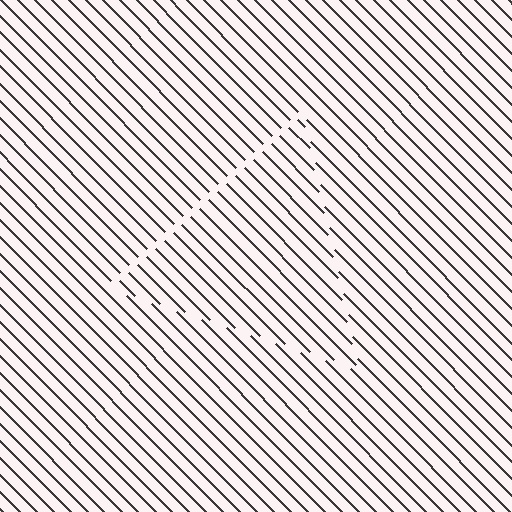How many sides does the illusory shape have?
3 sides — the line-ends trace a triangle.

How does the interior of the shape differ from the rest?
The interior of the shape contains the same grating, shifted by half a period — the contour is defined by the phase discontinuity where line-ends from the inner and outer gratings abut.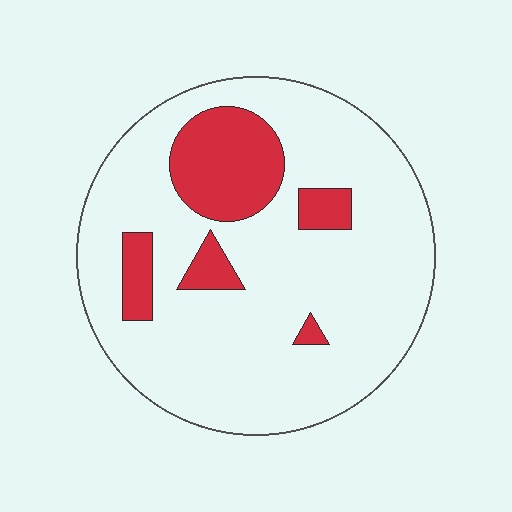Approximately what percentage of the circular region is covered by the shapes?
Approximately 20%.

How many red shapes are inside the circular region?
5.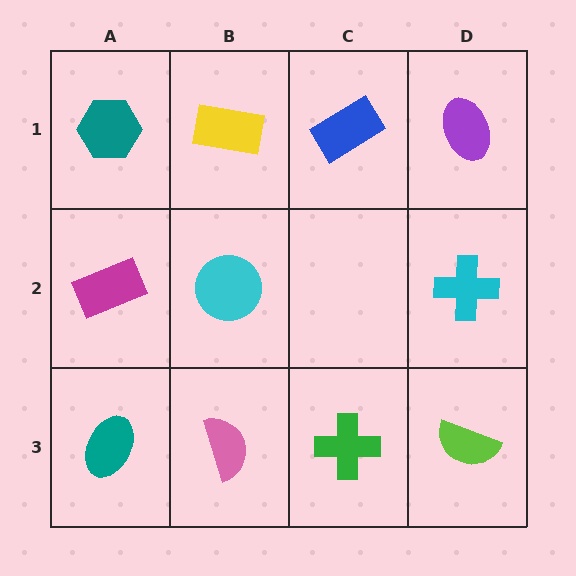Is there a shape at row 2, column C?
No, that cell is empty.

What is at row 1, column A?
A teal hexagon.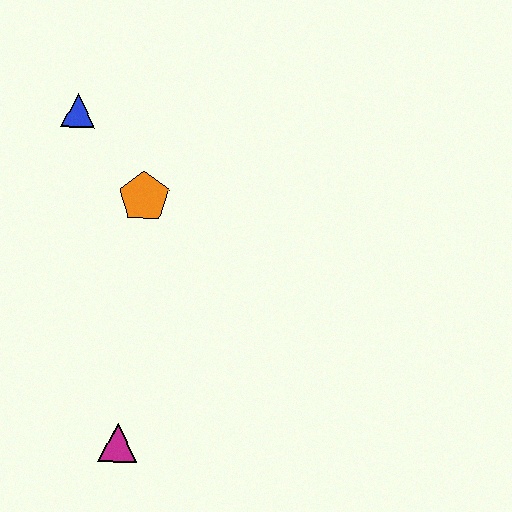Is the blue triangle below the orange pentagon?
No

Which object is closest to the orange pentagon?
The blue triangle is closest to the orange pentagon.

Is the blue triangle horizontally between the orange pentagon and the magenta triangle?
No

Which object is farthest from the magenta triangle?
The blue triangle is farthest from the magenta triangle.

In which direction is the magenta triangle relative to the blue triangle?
The magenta triangle is below the blue triangle.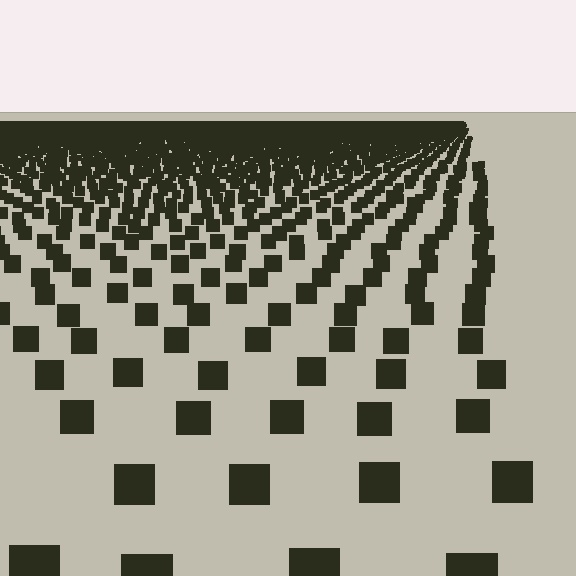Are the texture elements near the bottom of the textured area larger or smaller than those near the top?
Larger. Near the bottom, elements are closer to the viewer and appear at a bigger on-screen size.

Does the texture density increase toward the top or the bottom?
Density increases toward the top.